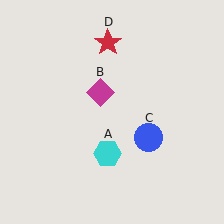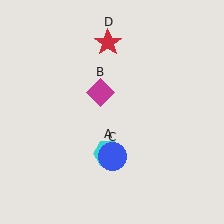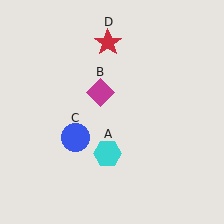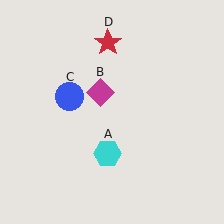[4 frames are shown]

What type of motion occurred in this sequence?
The blue circle (object C) rotated clockwise around the center of the scene.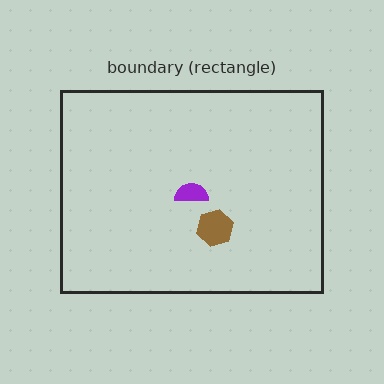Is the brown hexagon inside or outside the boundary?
Inside.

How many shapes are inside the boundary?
2 inside, 0 outside.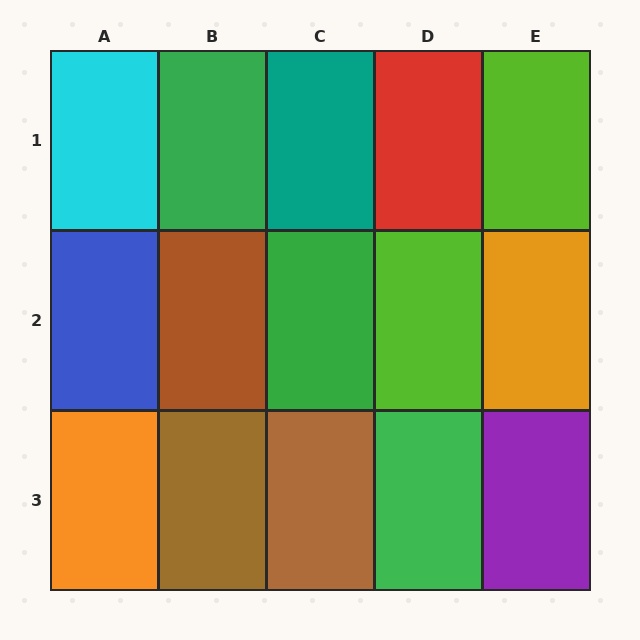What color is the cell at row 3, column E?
Purple.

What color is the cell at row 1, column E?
Lime.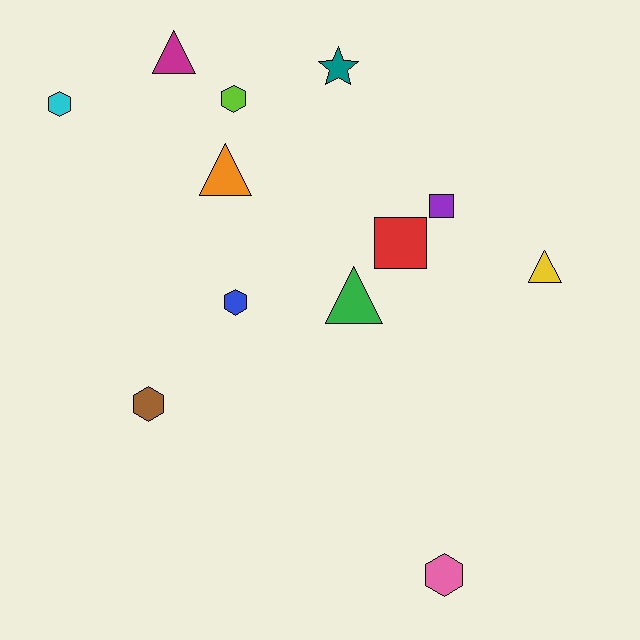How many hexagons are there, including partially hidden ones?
There are 5 hexagons.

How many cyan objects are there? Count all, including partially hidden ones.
There is 1 cyan object.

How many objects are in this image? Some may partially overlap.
There are 12 objects.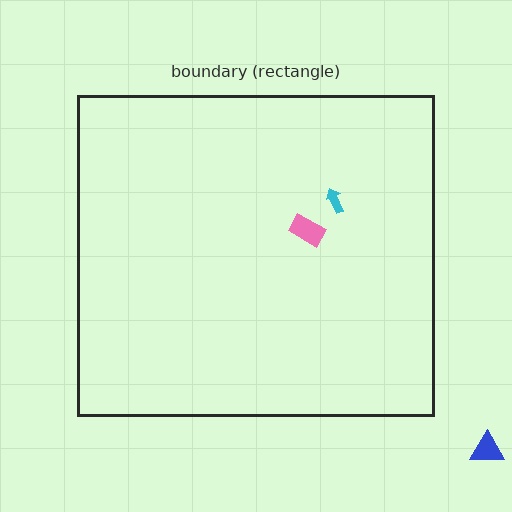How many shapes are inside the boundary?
2 inside, 1 outside.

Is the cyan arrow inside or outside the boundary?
Inside.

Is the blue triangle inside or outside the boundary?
Outside.